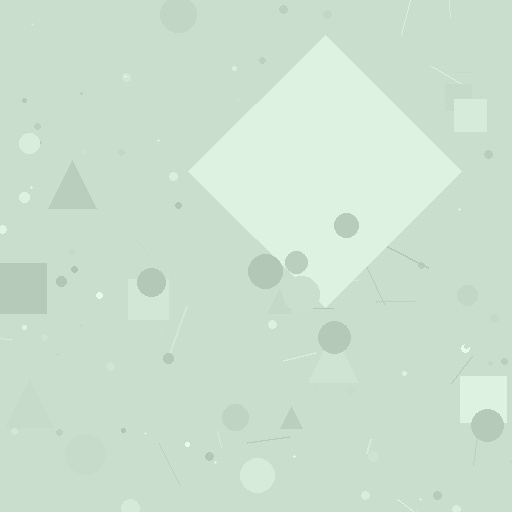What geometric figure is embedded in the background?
A diamond is embedded in the background.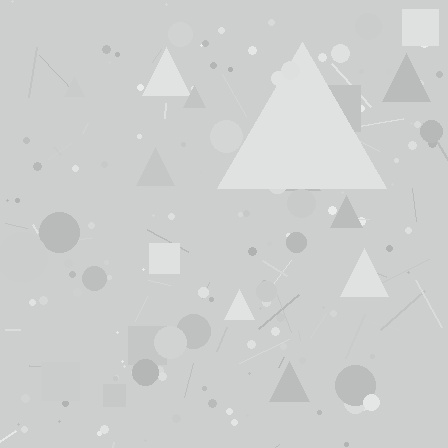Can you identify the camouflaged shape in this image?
The camouflaged shape is a triangle.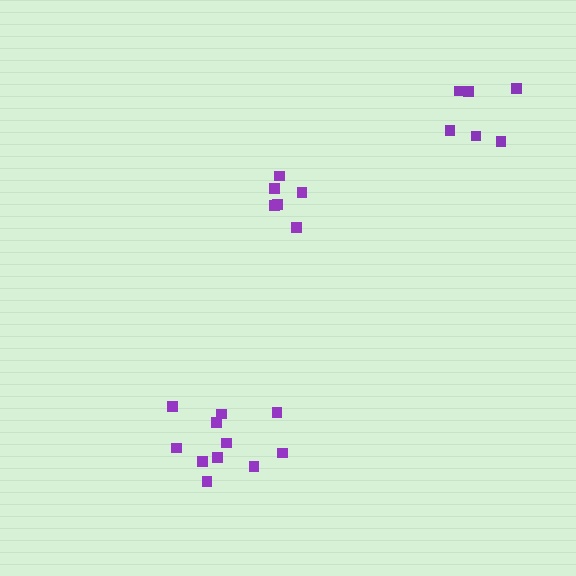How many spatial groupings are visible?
There are 3 spatial groupings.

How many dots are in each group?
Group 1: 6 dots, Group 2: 11 dots, Group 3: 6 dots (23 total).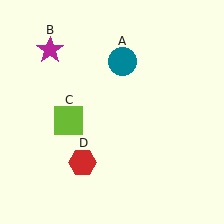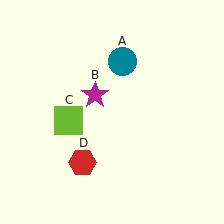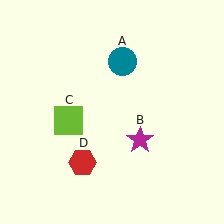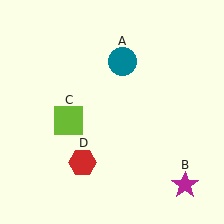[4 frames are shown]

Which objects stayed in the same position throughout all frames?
Teal circle (object A) and lime square (object C) and red hexagon (object D) remained stationary.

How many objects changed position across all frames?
1 object changed position: magenta star (object B).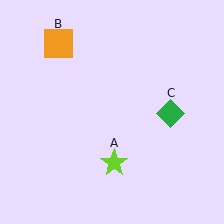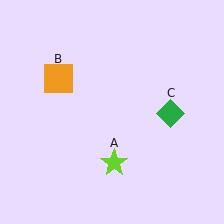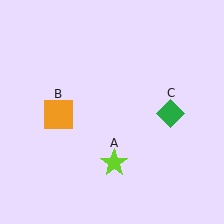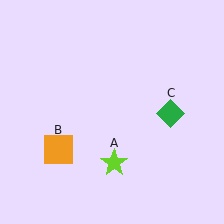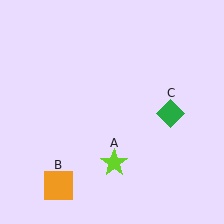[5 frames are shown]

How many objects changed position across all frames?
1 object changed position: orange square (object B).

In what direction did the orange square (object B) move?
The orange square (object B) moved down.